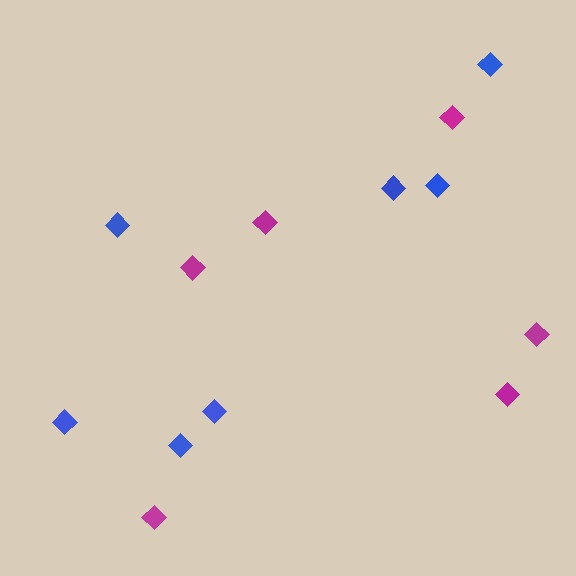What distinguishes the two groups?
There are 2 groups: one group of blue diamonds (7) and one group of magenta diamonds (6).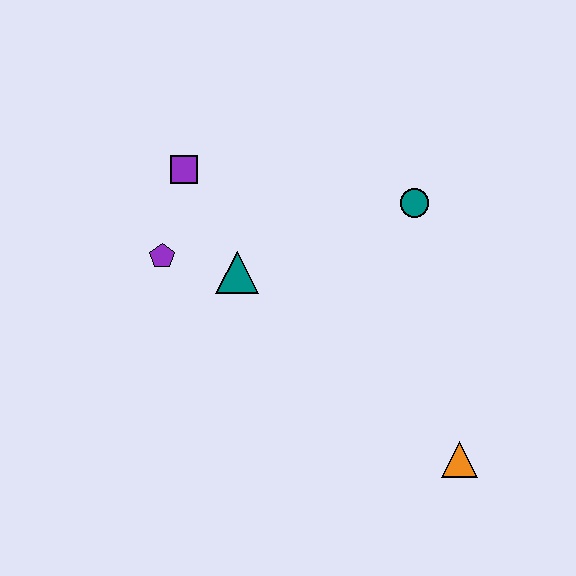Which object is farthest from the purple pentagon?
The orange triangle is farthest from the purple pentagon.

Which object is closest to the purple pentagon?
The teal triangle is closest to the purple pentagon.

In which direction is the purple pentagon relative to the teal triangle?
The purple pentagon is to the left of the teal triangle.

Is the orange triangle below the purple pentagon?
Yes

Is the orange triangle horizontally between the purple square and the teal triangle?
No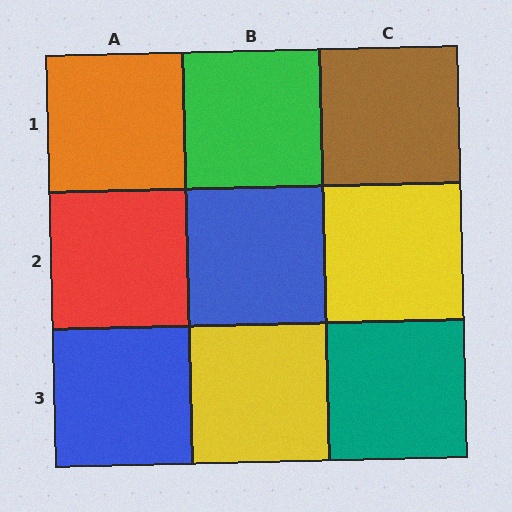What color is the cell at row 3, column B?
Yellow.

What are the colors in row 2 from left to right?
Red, blue, yellow.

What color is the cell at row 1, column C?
Brown.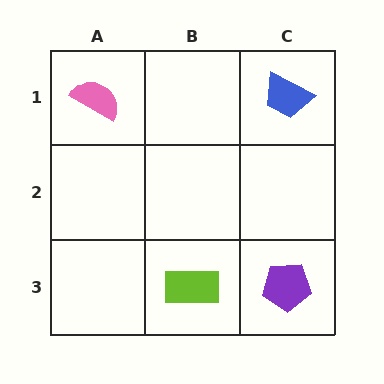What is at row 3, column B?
A lime rectangle.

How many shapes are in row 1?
2 shapes.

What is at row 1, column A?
A pink semicircle.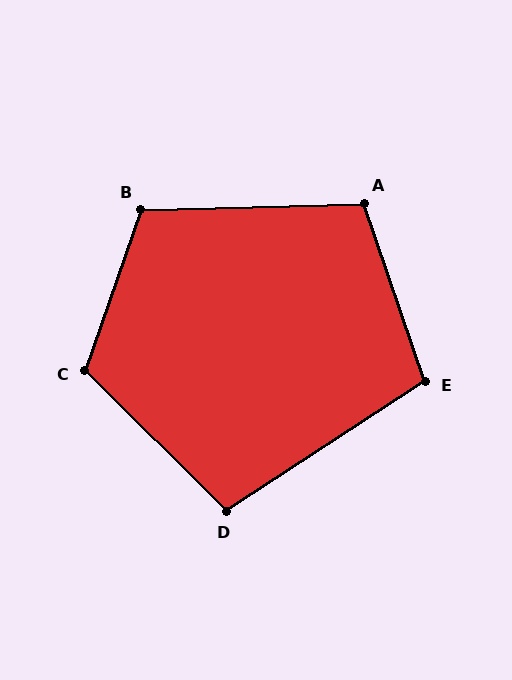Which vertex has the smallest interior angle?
D, at approximately 102 degrees.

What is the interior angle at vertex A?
Approximately 107 degrees (obtuse).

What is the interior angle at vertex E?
Approximately 104 degrees (obtuse).